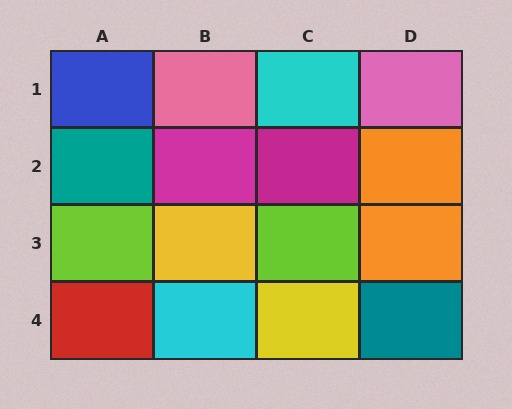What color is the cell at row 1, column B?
Pink.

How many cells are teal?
2 cells are teal.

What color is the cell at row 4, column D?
Teal.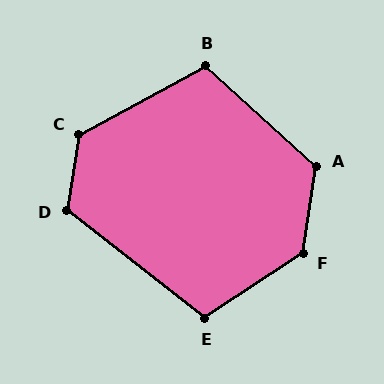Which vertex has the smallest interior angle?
E, at approximately 109 degrees.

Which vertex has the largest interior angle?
F, at approximately 132 degrees.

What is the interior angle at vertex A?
Approximately 124 degrees (obtuse).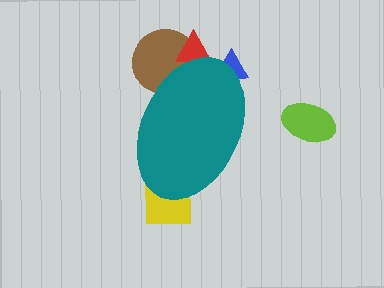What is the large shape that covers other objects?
A teal ellipse.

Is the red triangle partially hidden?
Yes, the red triangle is partially hidden behind the teal ellipse.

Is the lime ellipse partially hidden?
No, the lime ellipse is fully visible.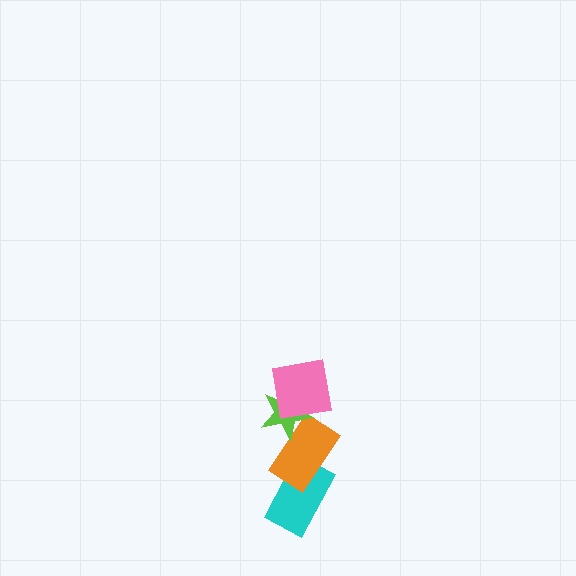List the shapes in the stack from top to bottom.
From top to bottom: the pink square, the lime star, the orange rectangle, the cyan rectangle.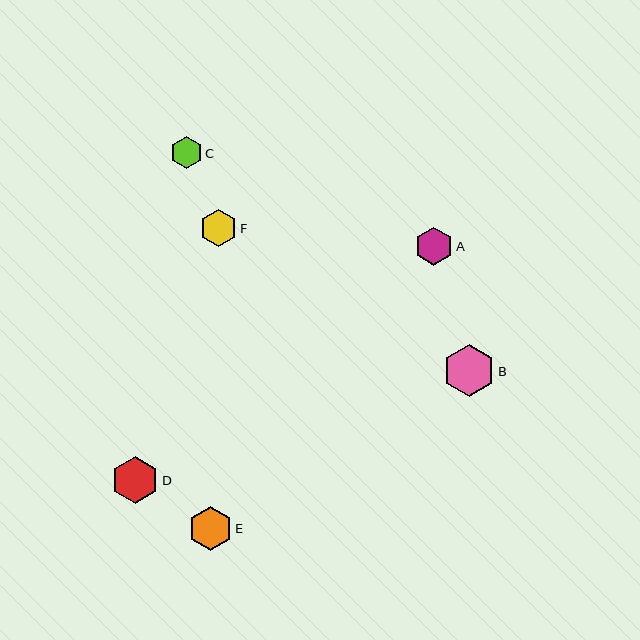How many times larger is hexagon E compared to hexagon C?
Hexagon E is approximately 1.4 times the size of hexagon C.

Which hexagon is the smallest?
Hexagon C is the smallest with a size of approximately 32 pixels.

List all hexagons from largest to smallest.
From largest to smallest: B, D, E, A, F, C.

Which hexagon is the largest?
Hexagon B is the largest with a size of approximately 52 pixels.